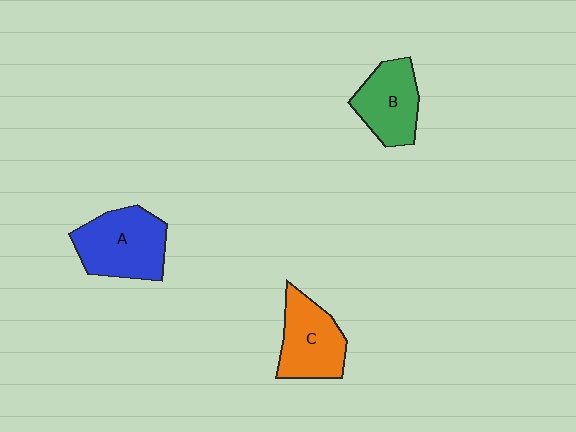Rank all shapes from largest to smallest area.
From largest to smallest: A (blue), C (orange), B (green).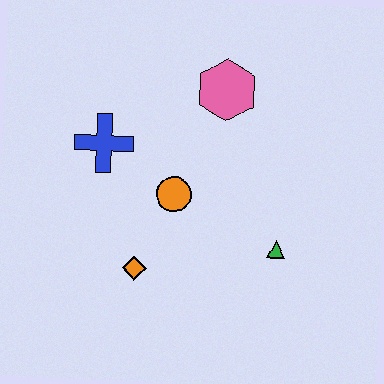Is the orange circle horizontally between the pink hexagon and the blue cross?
Yes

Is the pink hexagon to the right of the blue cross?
Yes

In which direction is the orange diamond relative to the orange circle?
The orange diamond is below the orange circle.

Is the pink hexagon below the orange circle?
No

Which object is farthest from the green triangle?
The blue cross is farthest from the green triangle.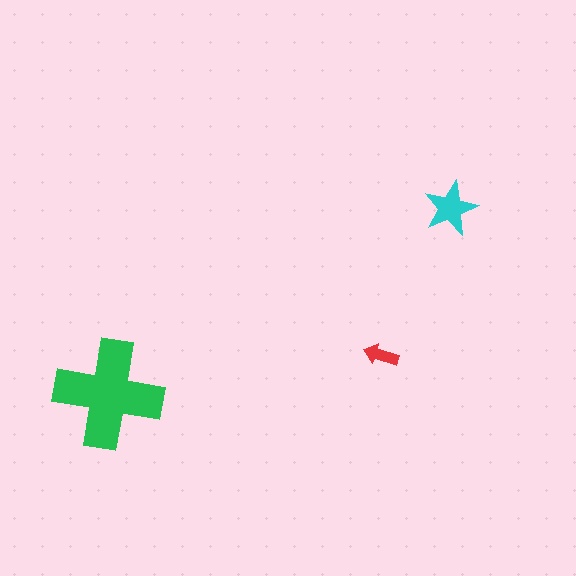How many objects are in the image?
There are 3 objects in the image.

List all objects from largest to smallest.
The green cross, the cyan star, the red arrow.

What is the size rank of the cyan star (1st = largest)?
2nd.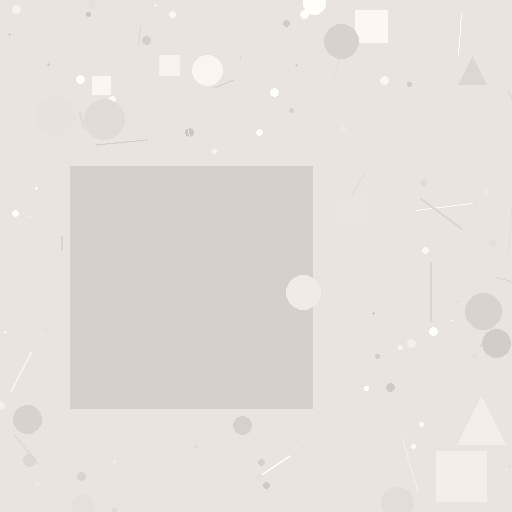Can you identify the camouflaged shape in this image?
The camouflaged shape is a square.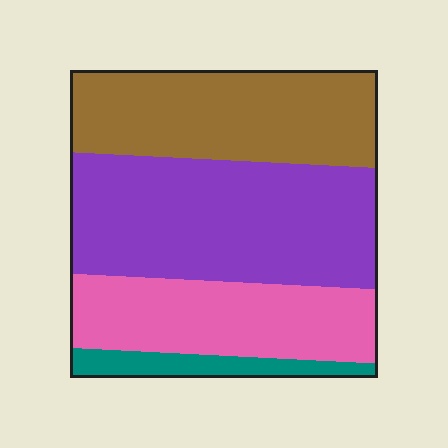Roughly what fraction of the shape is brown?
Brown takes up between a quarter and a half of the shape.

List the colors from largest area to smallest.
From largest to smallest: purple, brown, pink, teal.